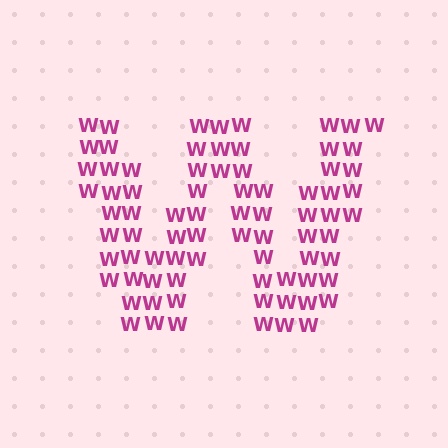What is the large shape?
The large shape is the letter W.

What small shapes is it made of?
It is made of small letter W's.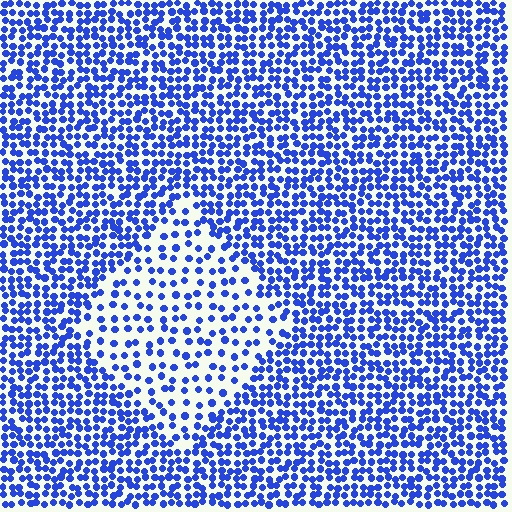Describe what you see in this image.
The image contains small blue elements arranged at two different densities. A diamond-shaped region is visible where the elements are less densely packed than the surrounding area.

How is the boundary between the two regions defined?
The boundary is defined by a change in element density (approximately 2.1x ratio). All elements are the same color, size, and shape.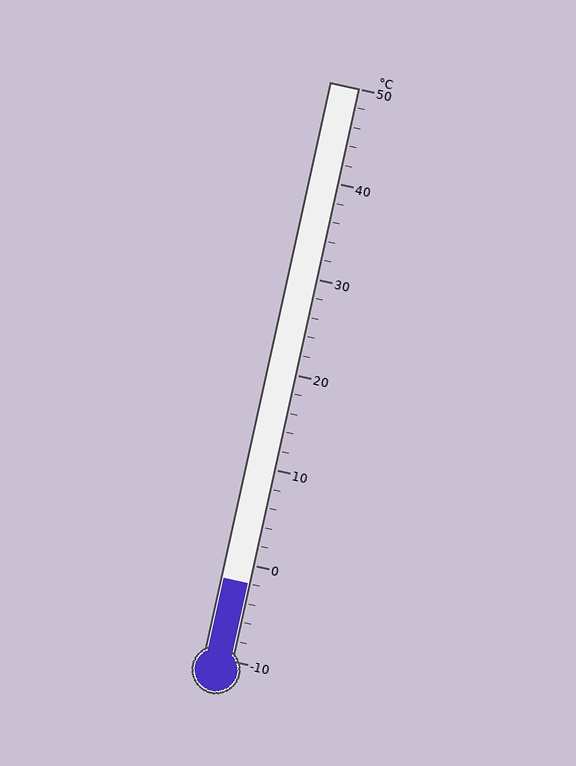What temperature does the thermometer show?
The thermometer shows approximately -2°C.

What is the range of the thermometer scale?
The thermometer scale ranges from -10°C to 50°C.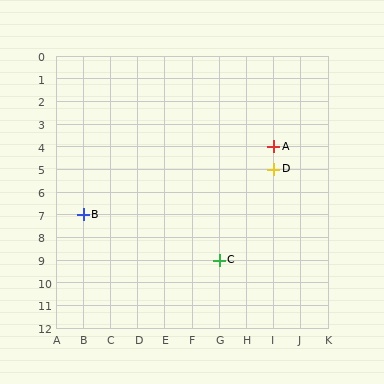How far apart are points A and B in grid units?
Points A and B are 7 columns and 3 rows apart (about 7.6 grid units diagonally).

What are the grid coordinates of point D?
Point D is at grid coordinates (I, 5).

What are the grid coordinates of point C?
Point C is at grid coordinates (G, 9).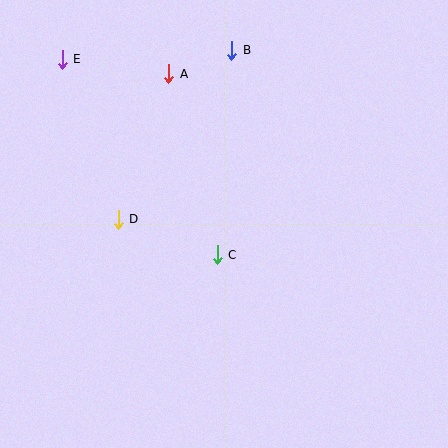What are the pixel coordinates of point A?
Point A is at (169, 74).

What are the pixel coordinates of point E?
Point E is at (62, 59).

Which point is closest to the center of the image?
Point C at (217, 255) is closest to the center.